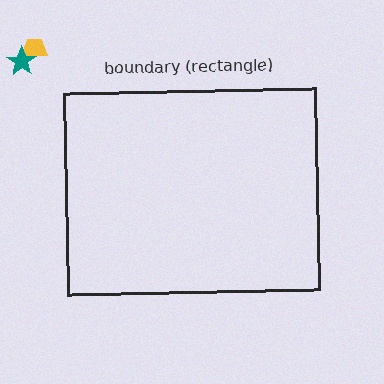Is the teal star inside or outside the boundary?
Outside.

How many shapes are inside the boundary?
0 inside, 2 outside.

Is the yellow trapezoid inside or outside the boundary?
Outside.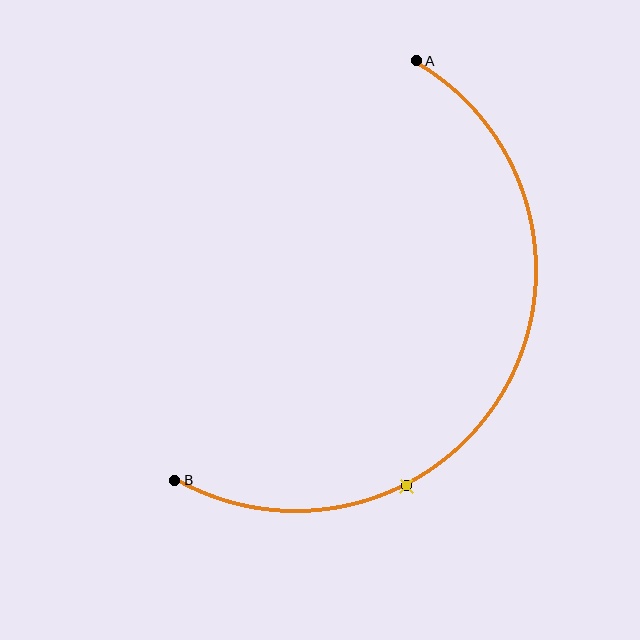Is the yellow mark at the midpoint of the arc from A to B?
No. The yellow mark lies on the arc but is closer to endpoint B. The arc midpoint would be at the point on the curve equidistant along the arc from both A and B.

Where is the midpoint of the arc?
The arc midpoint is the point on the curve farthest from the straight line joining A and B. It sits to the right of that line.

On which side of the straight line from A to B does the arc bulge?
The arc bulges to the right of the straight line connecting A and B.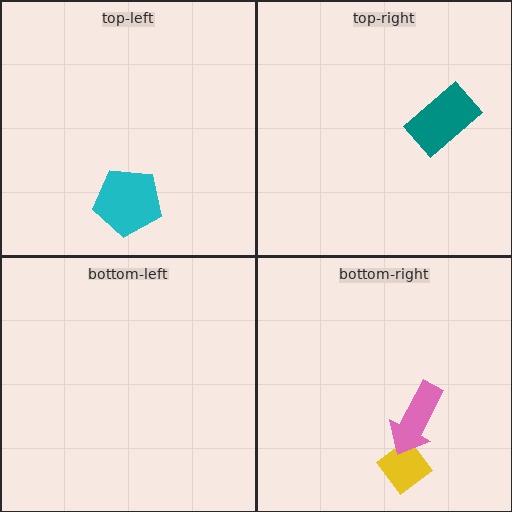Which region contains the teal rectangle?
The top-right region.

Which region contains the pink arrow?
The bottom-right region.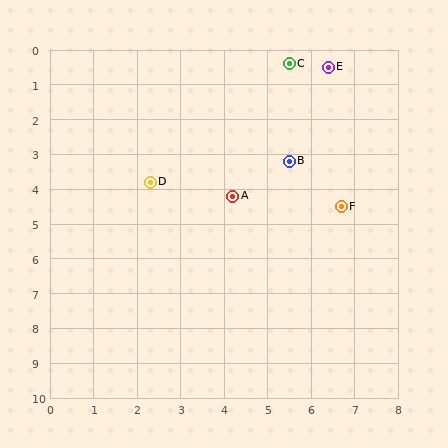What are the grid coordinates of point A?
Point A is at approximately (4.2, 4.2).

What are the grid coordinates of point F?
Point F is at approximately (6.7, 4.5).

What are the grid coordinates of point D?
Point D is at approximately (2.3, 3.8).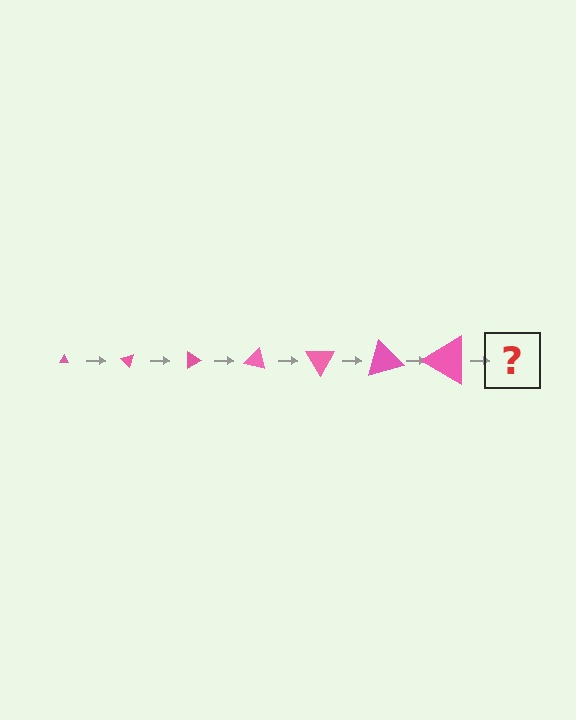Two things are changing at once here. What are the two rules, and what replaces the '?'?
The two rules are that the triangle grows larger each step and it rotates 45 degrees each step. The '?' should be a triangle, larger than the previous one and rotated 315 degrees from the start.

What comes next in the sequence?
The next element should be a triangle, larger than the previous one and rotated 315 degrees from the start.